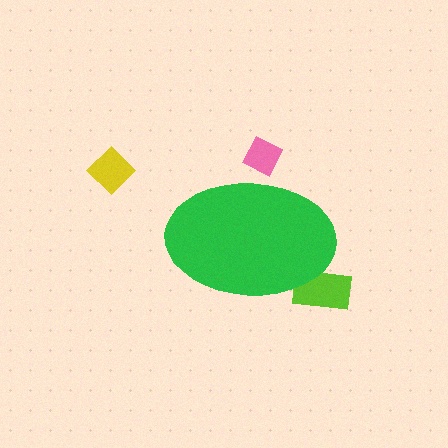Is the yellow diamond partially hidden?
No, the yellow diamond is fully visible.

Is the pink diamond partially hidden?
Yes, the pink diamond is partially hidden behind the green ellipse.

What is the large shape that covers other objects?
A green ellipse.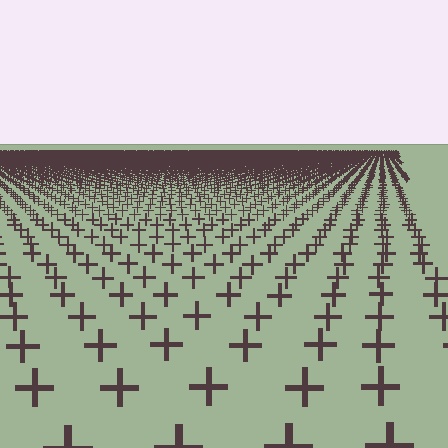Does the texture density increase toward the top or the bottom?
Density increases toward the top.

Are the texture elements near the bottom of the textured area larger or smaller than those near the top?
Larger. Near the bottom, elements are closer to the viewer and appear at a bigger on-screen size.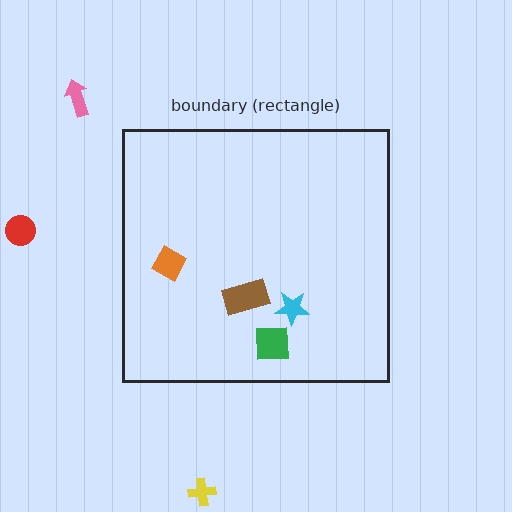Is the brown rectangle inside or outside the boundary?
Inside.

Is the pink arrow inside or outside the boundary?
Outside.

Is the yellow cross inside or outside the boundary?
Outside.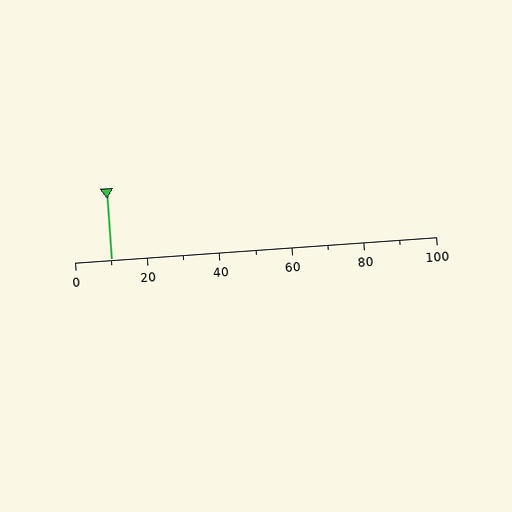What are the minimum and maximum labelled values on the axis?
The axis runs from 0 to 100.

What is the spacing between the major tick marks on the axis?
The major ticks are spaced 20 apart.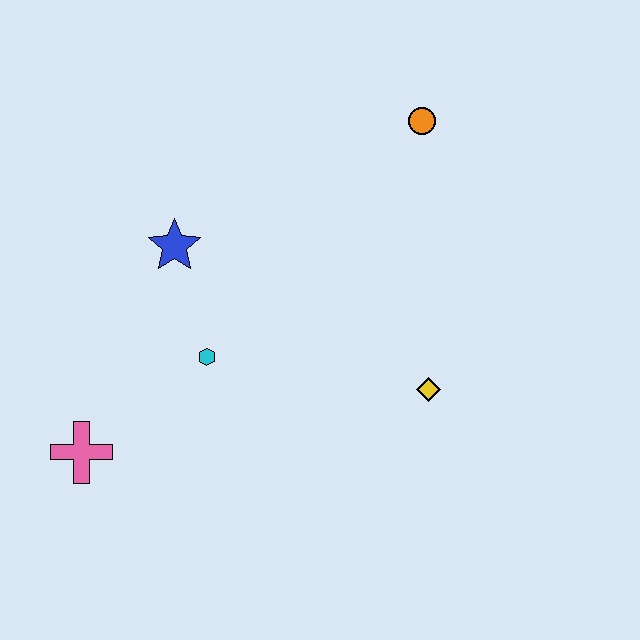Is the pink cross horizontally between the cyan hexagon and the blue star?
No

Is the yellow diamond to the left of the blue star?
No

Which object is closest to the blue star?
The cyan hexagon is closest to the blue star.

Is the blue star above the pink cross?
Yes